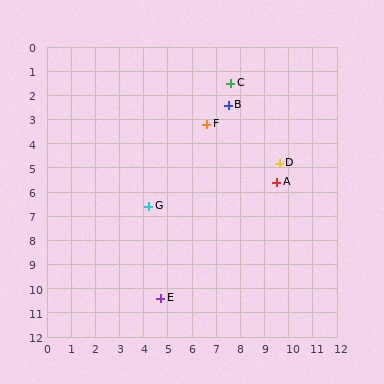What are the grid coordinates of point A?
Point A is at approximately (9.5, 5.6).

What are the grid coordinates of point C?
Point C is at approximately (7.6, 1.5).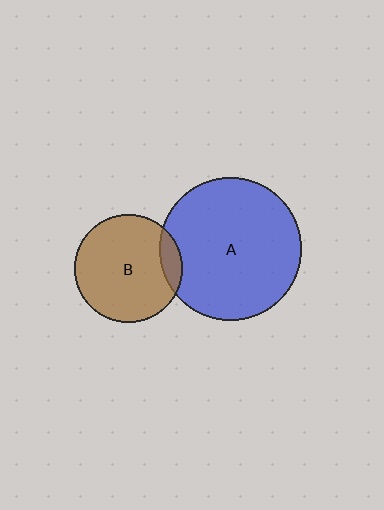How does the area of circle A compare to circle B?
Approximately 1.7 times.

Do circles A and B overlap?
Yes.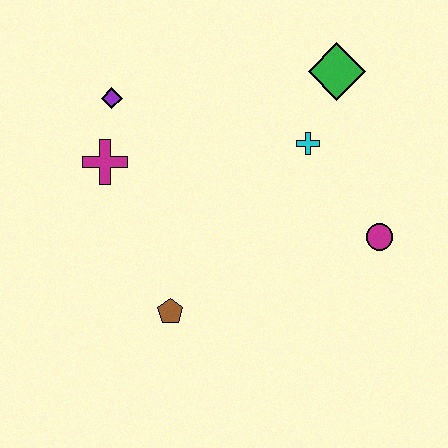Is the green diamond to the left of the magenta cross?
No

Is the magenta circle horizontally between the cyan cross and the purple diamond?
No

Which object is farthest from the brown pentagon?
The green diamond is farthest from the brown pentagon.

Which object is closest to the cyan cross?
The green diamond is closest to the cyan cross.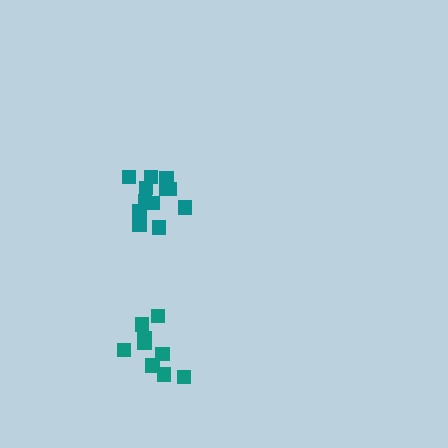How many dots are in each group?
Group 1: 9 dots, Group 2: 12 dots (21 total).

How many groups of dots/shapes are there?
There are 2 groups.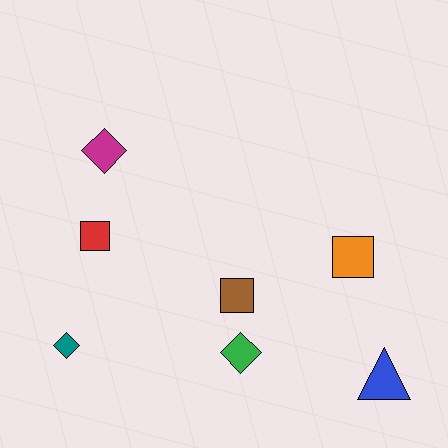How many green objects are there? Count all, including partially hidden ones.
There is 1 green object.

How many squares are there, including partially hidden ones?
There are 3 squares.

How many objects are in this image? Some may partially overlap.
There are 7 objects.